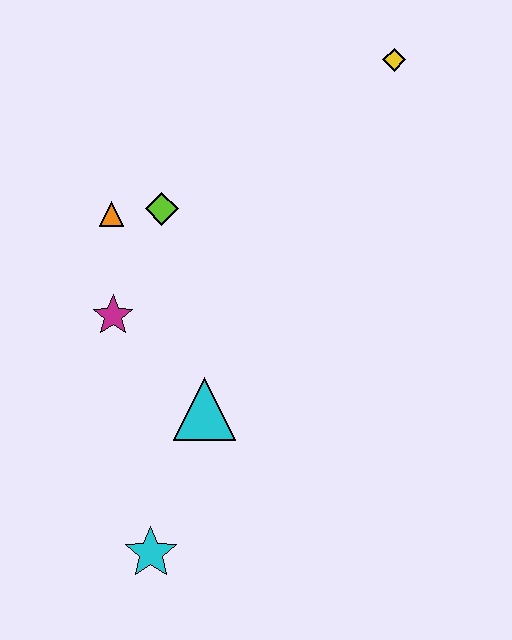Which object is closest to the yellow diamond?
The lime diamond is closest to the yellow diamond.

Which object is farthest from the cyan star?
The yellow diamond is farthest from the cyan star.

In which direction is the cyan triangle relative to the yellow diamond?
The cyan triangle is below the yellow diamond.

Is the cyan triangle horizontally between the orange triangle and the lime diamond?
No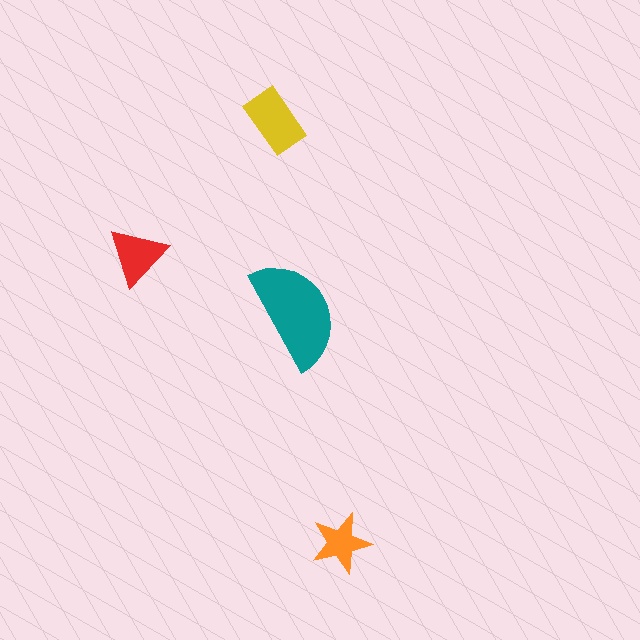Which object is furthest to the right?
The orange star is rightmost.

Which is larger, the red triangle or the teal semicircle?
The teal semicircle.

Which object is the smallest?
The orange star.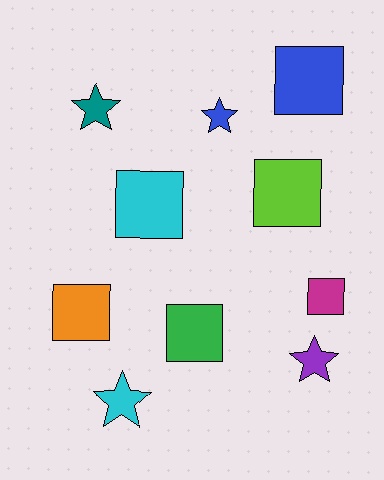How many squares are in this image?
There are 6 squares.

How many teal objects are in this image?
There is 1 teal object.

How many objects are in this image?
There are 10 objects.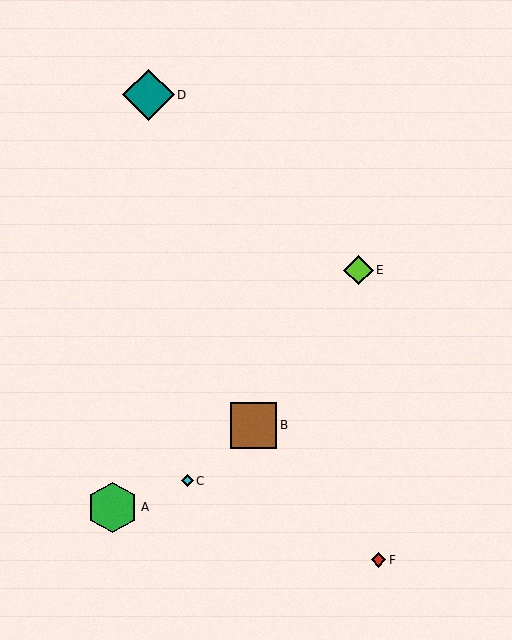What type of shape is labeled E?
Shape E is a lime diamond.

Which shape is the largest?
The teal diamond (labeled D) is the largest.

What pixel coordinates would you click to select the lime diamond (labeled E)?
Click at (359, 270) to select the lime diamond E.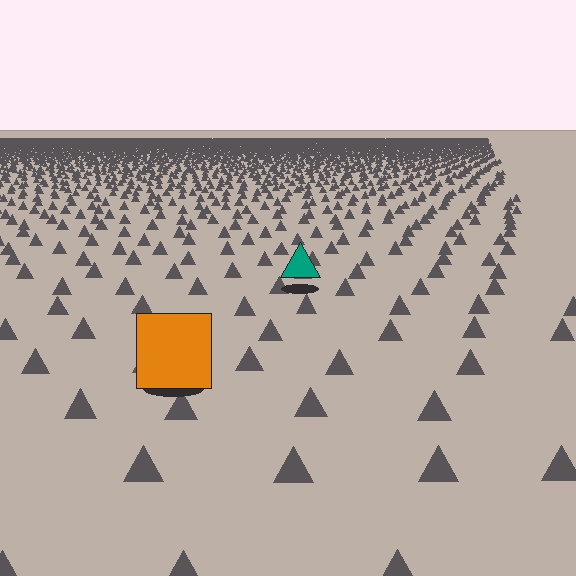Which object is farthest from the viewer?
The teal triangle is farthest from the viewer. It appears smaller and the ground texture around it is denser.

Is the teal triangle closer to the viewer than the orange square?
No. The orange square is closer — you can tell from the texture gradient: the ground texture is coarser near it.